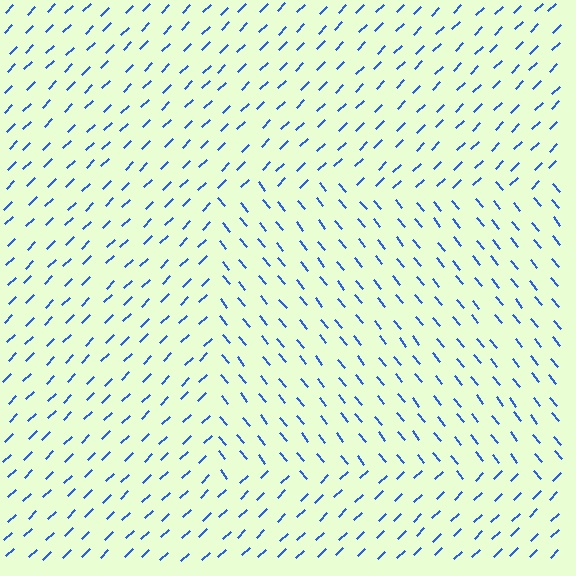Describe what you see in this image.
The image is filled with small blue line segments. A rectangle region in the image has lines oriented differently from the surrounding lines, creating a visible texture boundary.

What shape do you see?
I see a rectangle.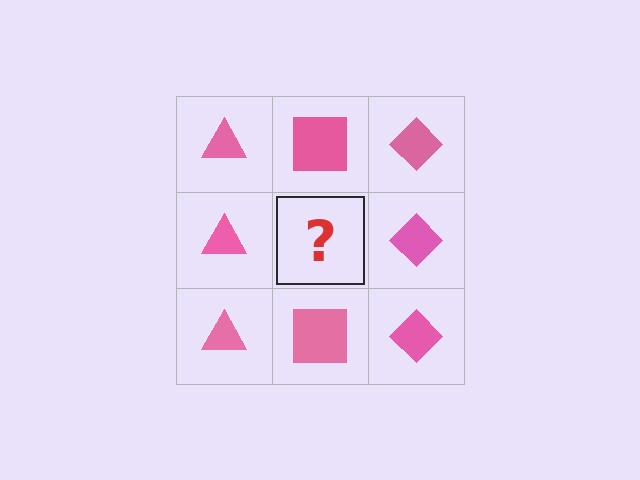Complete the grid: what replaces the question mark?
The question mark should be replaced with a pink square.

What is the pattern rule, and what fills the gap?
The rule is that each column has a consistent shape. The gap should be filled with a pink square.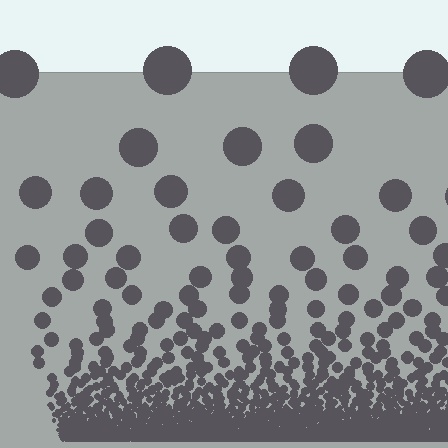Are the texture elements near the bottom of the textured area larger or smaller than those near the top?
Smaller. The gradient is inverted — elements near the bottom are smaller and denser.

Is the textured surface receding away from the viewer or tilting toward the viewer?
The surface appears to tilt toward the viewer. Texture elements get larger and sparser toward the top.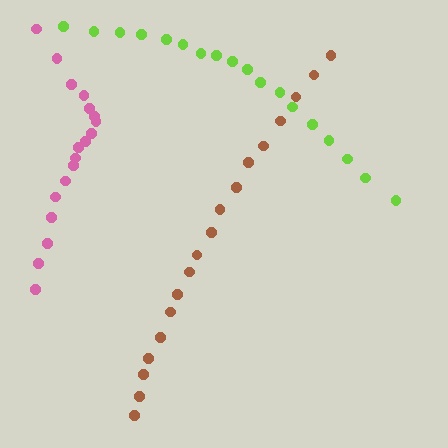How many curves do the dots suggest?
There are 3 distinct paths.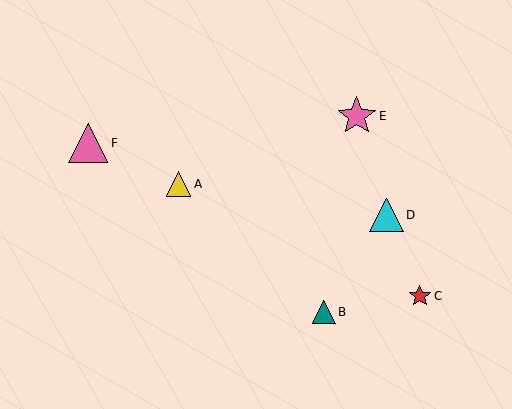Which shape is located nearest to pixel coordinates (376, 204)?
The cyan triangle (labeled D) at (386, 215) is nearest to that location.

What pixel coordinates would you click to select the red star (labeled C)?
Click at (420, 296) to select the red star C.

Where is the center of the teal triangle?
The center of the teal triangle is at (324, 312).